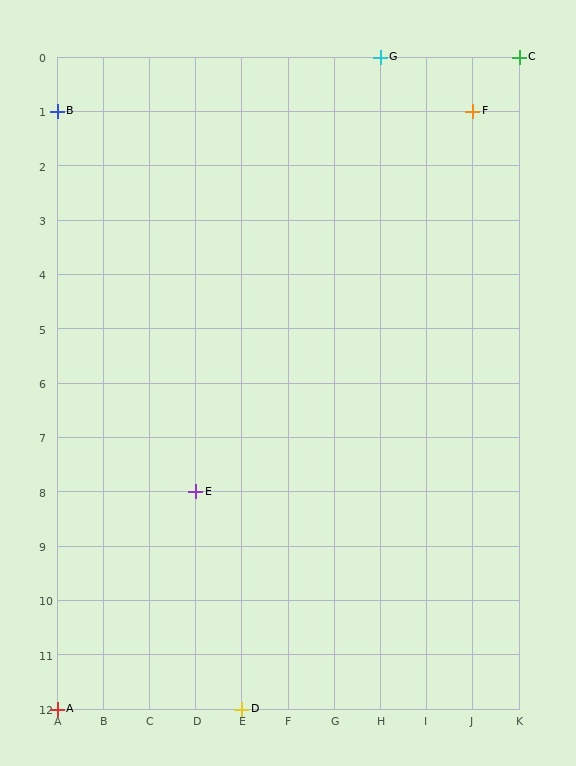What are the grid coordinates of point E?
Point E is at grid coordinates (D, 8).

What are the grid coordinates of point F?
Point F is at grid coordinates (J, 1).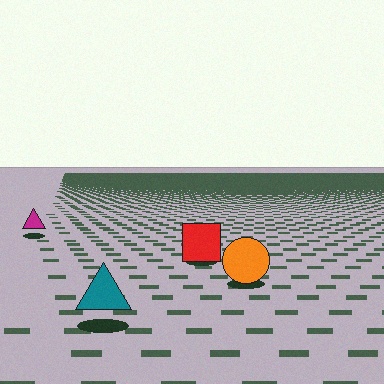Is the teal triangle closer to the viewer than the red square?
Yes. The teal triangle is closer — you can tell from the texture gradient: the ground texture is coarser near it.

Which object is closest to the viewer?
The teal triangle is closest. The texture marks near it are larger and more spread out.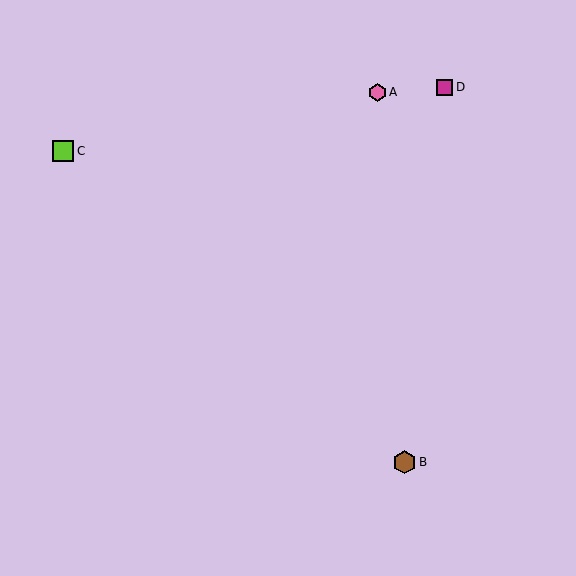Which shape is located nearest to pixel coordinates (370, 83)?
The pink hexagon (labeled A) at (377, 92) is nearest to that location.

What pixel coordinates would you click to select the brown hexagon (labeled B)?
Click at (405, 462) to select the brown hexagon B.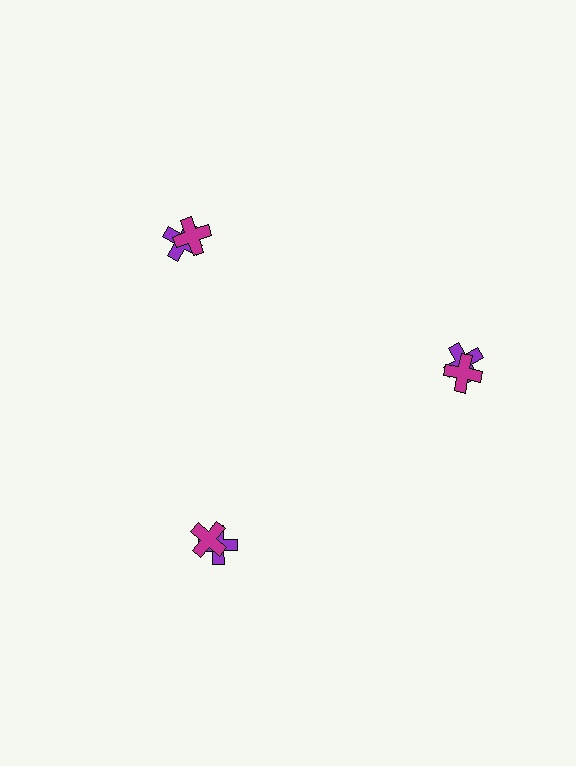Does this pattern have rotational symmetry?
Yes, this pattern has 3-fold rotational symmetry. It looks the same after rotating 120 degrees around the center.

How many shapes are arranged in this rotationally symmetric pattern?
There are 6 shapes, arranged in 3 groups of 2.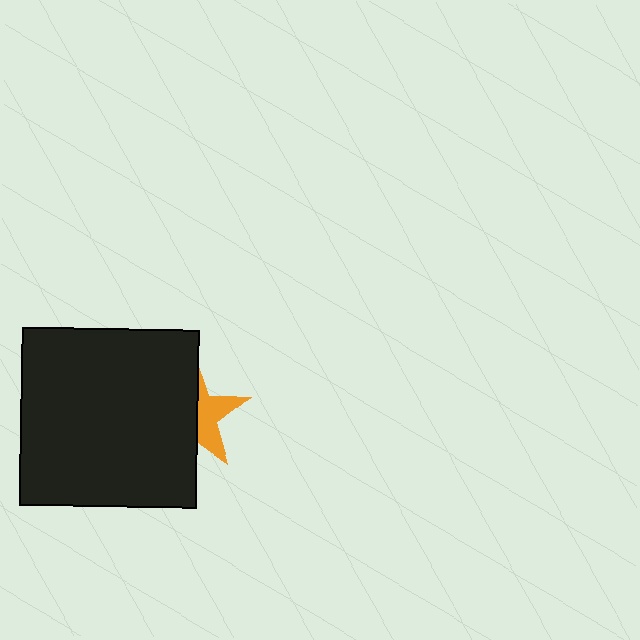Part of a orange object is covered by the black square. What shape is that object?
It is a star.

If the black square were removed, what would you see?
You would see the complete orange star.